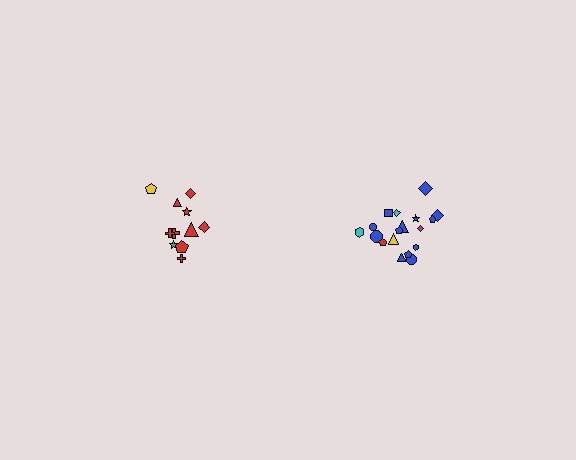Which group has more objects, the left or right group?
The right group.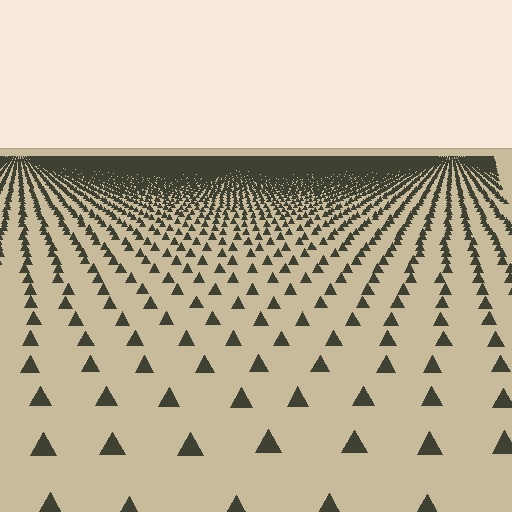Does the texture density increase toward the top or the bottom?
Density increases toward the top.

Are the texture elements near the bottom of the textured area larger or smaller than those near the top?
Larger. Near the bottom, elements are closer to the viewer and appear at a bigger on-screen size.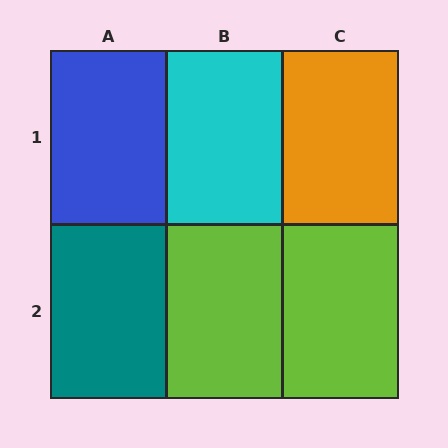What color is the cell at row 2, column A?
Teal.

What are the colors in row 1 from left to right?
Blue, cyan, orange.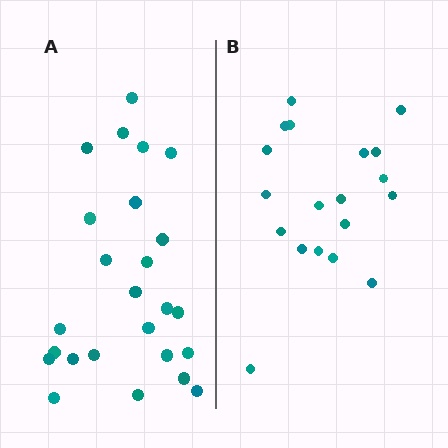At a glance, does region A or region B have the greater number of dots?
Region A (the left region) has more dots.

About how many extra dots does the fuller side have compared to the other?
Region A has about 6 more dots than region B.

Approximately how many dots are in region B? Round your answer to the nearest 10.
About 20 dots. (The exact count is 19, which rounds to 20.)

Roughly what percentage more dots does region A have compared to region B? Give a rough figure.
About 30% more.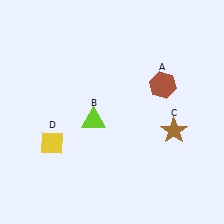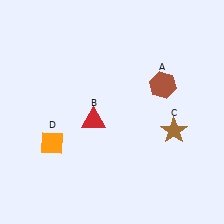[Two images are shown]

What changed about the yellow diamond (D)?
In Image 1, D is yellow. In Image 2, it changed to orange.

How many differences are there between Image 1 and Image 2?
There are 2 differences between the two images.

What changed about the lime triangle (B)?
In Image 1, B is lime. In Image 2, it changed to red.